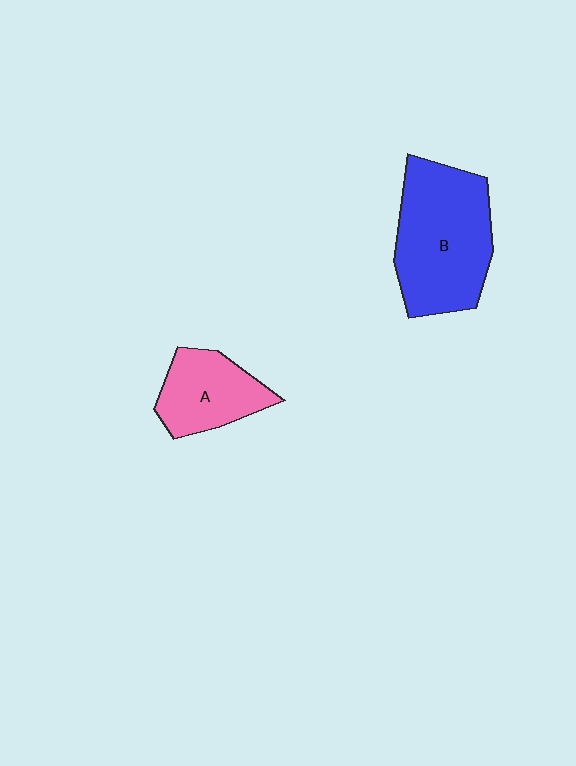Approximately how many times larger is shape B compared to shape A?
Approximately 1.8 times.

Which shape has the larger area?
Shape B (blue).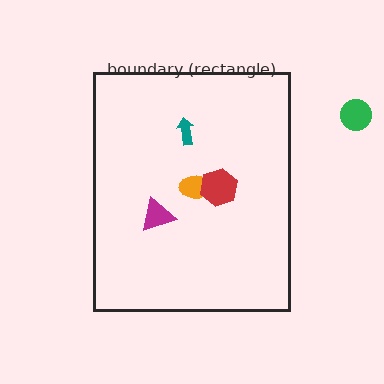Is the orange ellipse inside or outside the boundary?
Inside.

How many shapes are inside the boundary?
4 inside, 1 outside.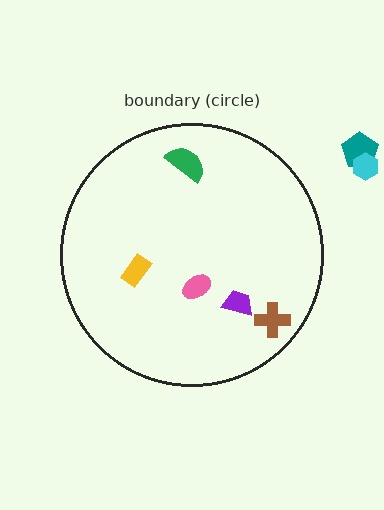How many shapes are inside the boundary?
5 inside, 2 outside.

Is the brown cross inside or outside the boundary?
Inside.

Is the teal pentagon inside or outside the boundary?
Outside.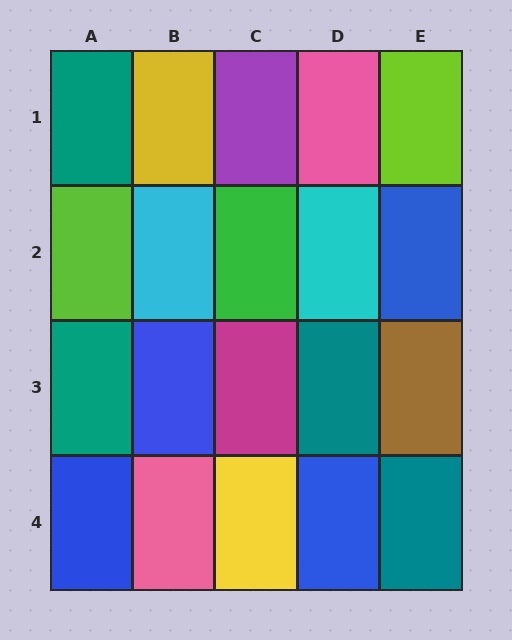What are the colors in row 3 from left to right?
Teal, blue, magenta, teal, brown.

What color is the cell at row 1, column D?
Pink.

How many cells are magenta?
1 cell is magenta.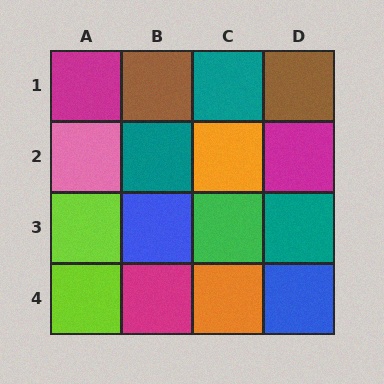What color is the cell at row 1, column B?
Brown.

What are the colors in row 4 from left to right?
Lime, magenta, orange, blue.